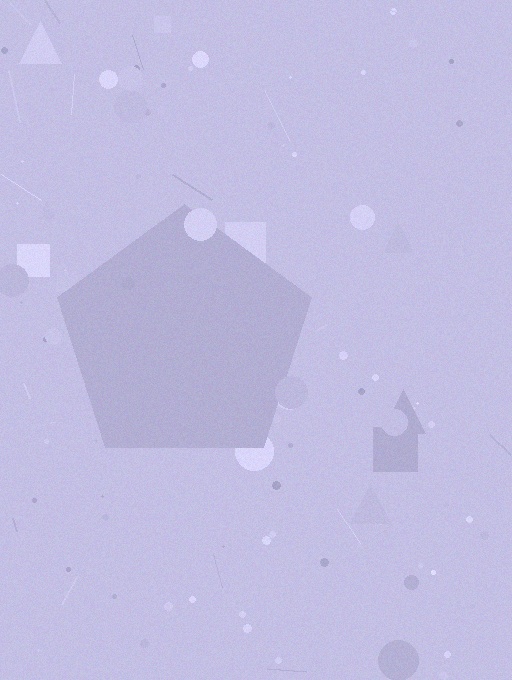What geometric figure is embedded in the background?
A pentagon is embedded in the background.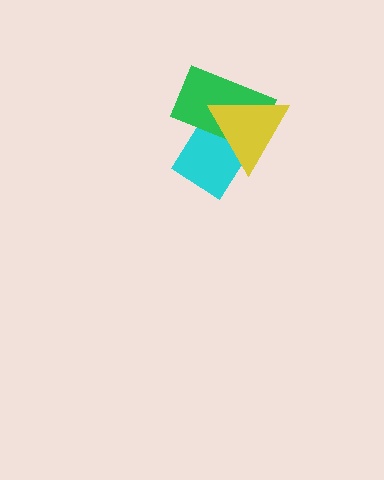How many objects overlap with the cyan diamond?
2 objects overlap with the cyan diamond.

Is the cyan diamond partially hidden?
Yes, it is partially covered by another shape.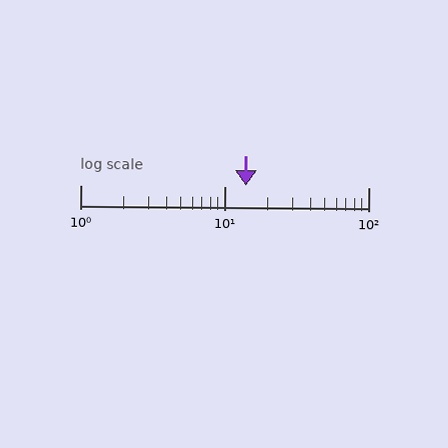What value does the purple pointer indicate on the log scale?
The pointer indicates approximately 14.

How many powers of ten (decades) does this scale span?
The scale spans 2 decades, from 1 to 100.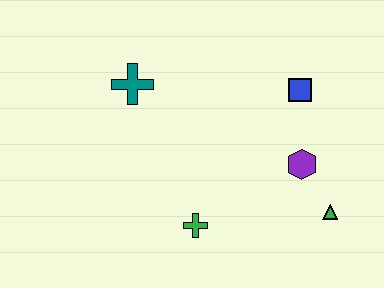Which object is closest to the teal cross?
The green cross is closest to the teal cross.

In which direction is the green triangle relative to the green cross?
The green triangle is to the right of the green cross.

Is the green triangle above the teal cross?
No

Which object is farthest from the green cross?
The blue square is farthest from the green cross.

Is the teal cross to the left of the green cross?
Yes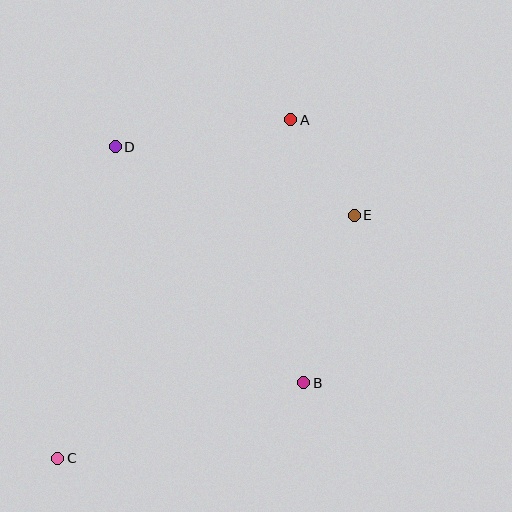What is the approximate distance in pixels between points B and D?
The distance between B and D is approximately 302 pixels.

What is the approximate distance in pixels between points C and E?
The distance between C and E is approximately 383 pixels.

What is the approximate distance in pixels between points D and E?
The distance between D and E is approximately 248 pixels.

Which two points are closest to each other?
Points A and E are closest to each other.